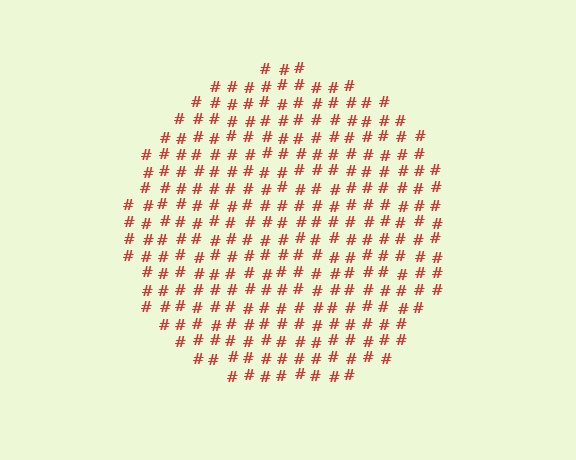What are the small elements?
The small elements are hash symbols.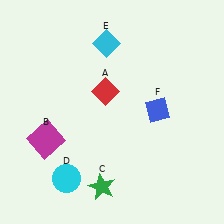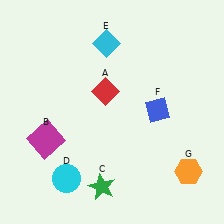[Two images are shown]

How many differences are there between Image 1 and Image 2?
There is 1 difference between the two images.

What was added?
An orange hexagon (G) was added in Image 2.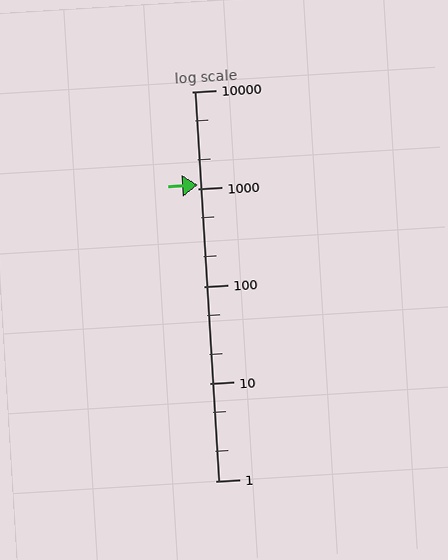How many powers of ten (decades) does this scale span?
The scale spans 4 decades, from 1 to 10000.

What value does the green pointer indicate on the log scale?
The pointer indicates approximately 1100.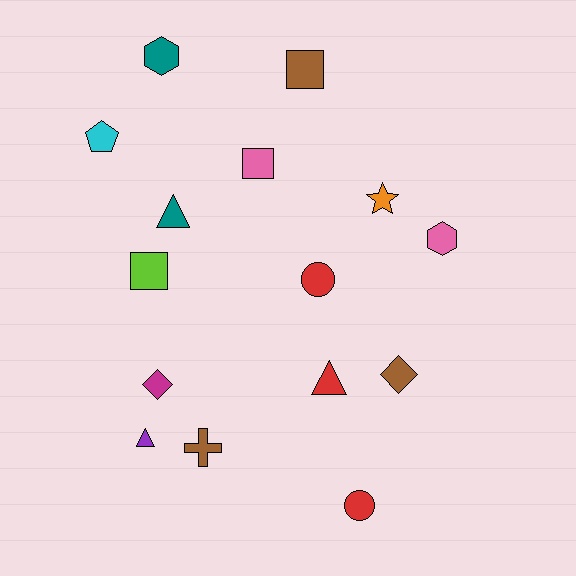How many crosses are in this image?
There is 1 cross.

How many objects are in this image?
There are 15 objects.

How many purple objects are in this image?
There is 1 purple object.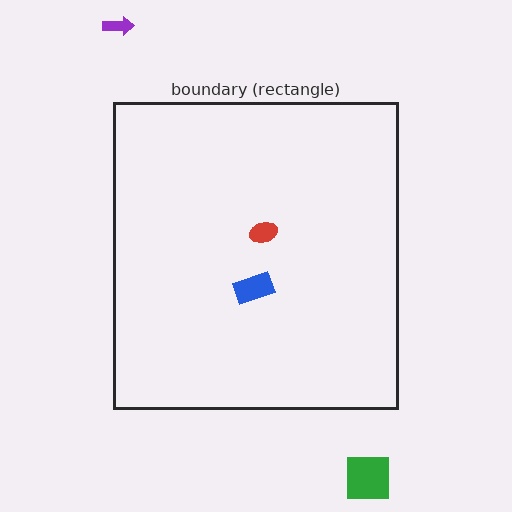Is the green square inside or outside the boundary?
Outside.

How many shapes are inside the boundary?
2 inside, 2 outside.